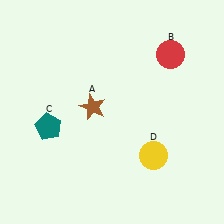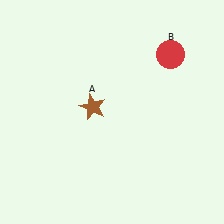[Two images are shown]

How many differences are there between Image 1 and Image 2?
There are 2 differences between the two images.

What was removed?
The teal pentagon (C), the yellow circle (D) were removed in Image 2.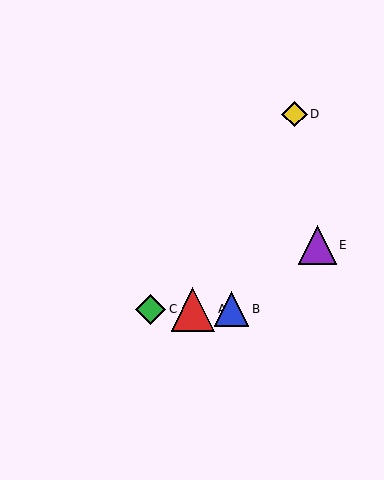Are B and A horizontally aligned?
Yes, both are at y≈309.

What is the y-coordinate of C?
Object C is at y≈309.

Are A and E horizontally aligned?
No, A is at y≈309 and E is at y≈245.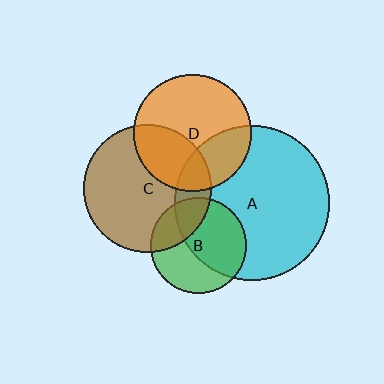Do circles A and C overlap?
Yes.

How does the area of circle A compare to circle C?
Approximately 1.5 times.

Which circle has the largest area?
Circle A (cyan).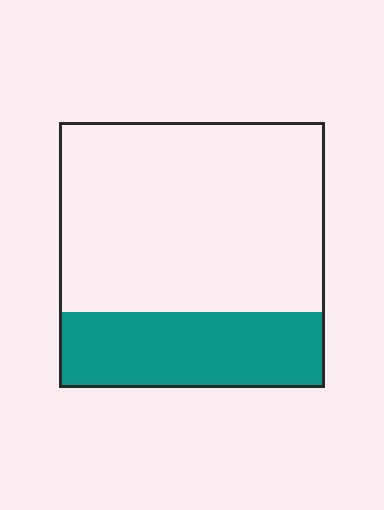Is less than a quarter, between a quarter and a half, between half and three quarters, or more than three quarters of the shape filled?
Between a quarter and a half.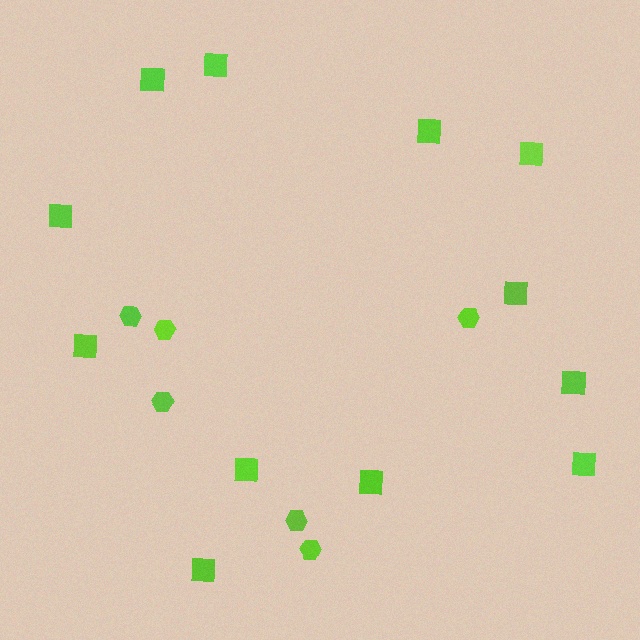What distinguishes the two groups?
There are 2 groups: one group of hexagons (6) and one group of squares (12).